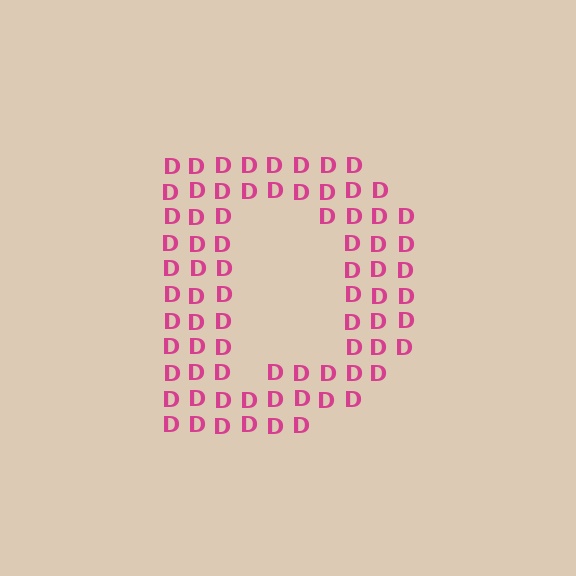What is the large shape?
The large shape is the letter D.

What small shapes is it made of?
It is made of small letter D's.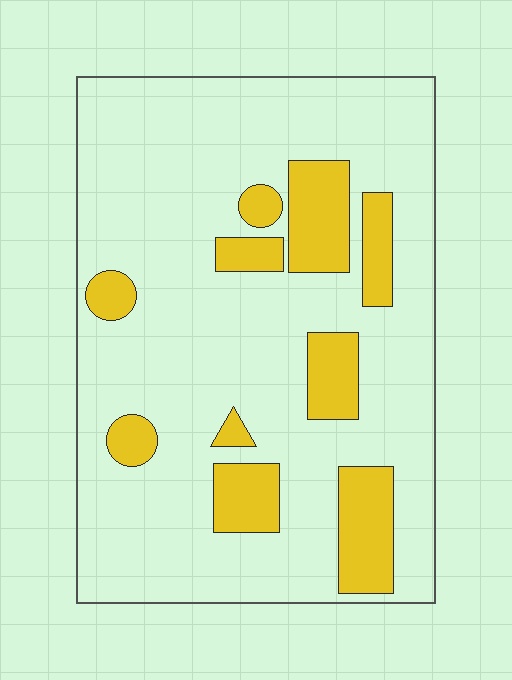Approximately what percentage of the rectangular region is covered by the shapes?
Approximately 20%.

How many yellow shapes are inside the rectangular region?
10.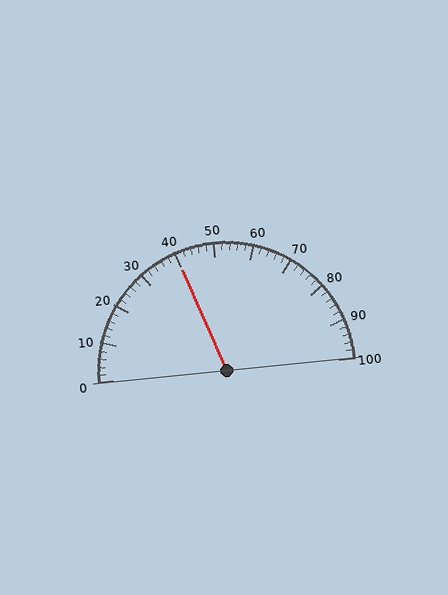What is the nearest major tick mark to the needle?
The nearest major tick mark is 40.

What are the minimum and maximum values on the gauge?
The gauge ranges from 0 to 100.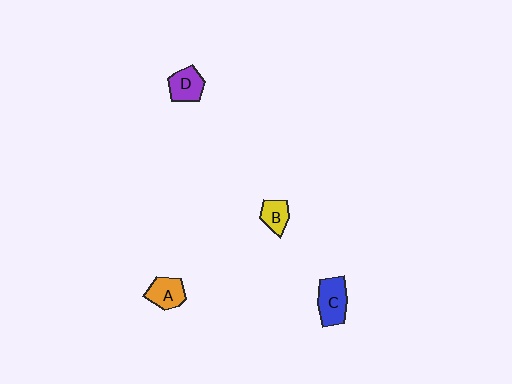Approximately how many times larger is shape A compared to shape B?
Approximately 1.3 times.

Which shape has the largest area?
Shape C (blue).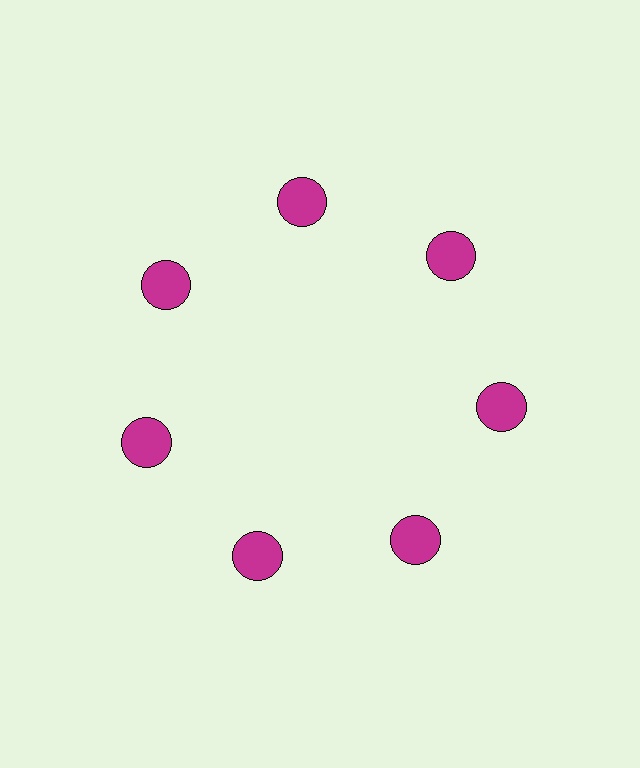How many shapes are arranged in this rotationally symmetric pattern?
There are 7 shapes, arranged in 7 groups of 1.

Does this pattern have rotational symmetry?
Yes, this pattern has 7-fold rotational symmetry. It looks the same after rotating 51 degrees around the center.